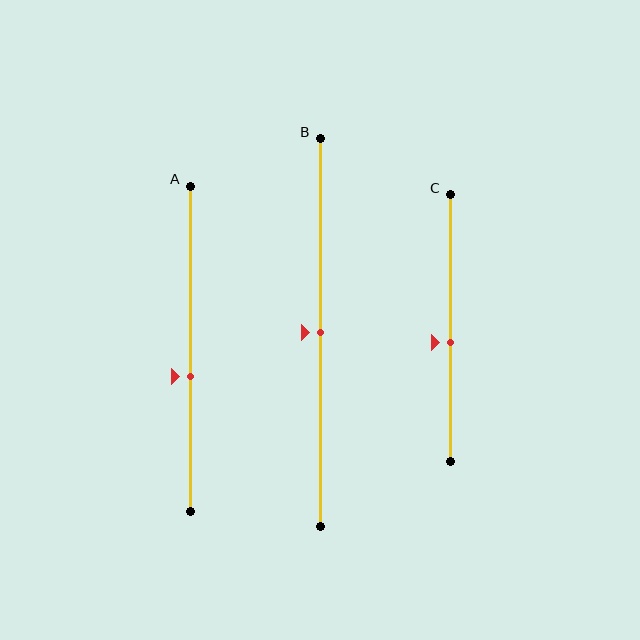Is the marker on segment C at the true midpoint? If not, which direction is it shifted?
No, the marker on segment C is shifted downward by about 5% of the segment length.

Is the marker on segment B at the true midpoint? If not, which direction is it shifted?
Yes, the marker on segment B is at the true midpoint.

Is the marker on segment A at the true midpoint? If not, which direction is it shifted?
No, the marker on segment A is shifted downward by about 9% of the segment length.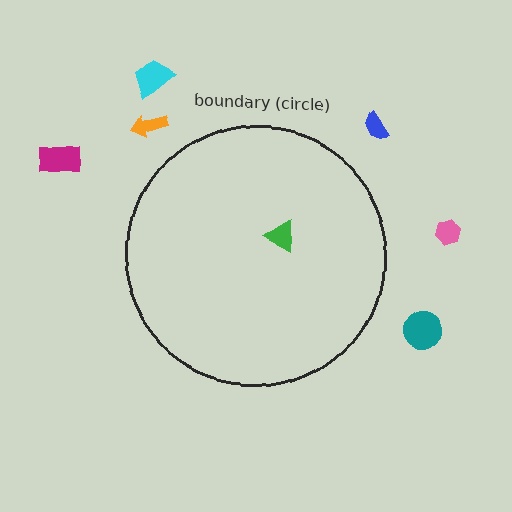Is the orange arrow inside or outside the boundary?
Outside.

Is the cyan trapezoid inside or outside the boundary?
Outside.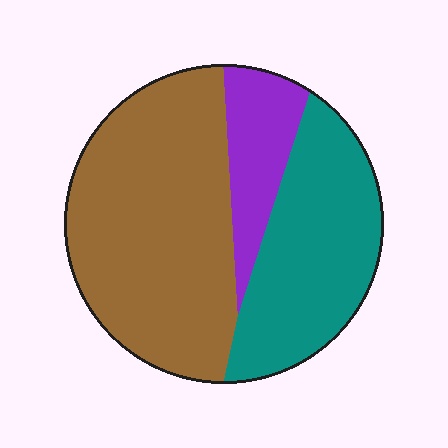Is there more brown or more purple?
Brown.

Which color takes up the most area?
Brown, at roughly 55%.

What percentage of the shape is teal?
Teal covers 33% of the shape.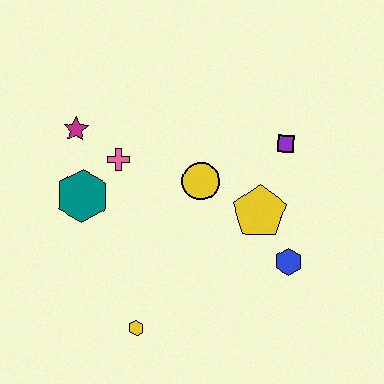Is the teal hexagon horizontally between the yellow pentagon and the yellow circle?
No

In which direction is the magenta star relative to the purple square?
The magenta star is to the left of the purple square.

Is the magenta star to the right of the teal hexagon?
No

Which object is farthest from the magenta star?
The blue hexagon is farthest from the magenta star.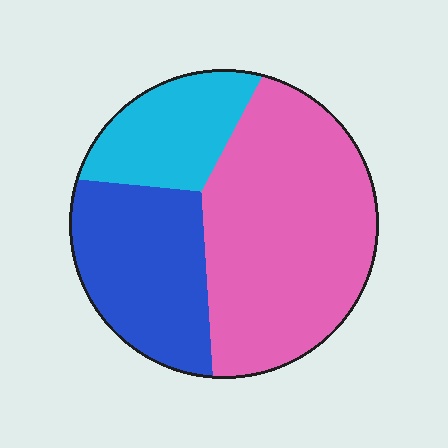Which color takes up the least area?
Cyan, at roughly 20%.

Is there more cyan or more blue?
Blue.